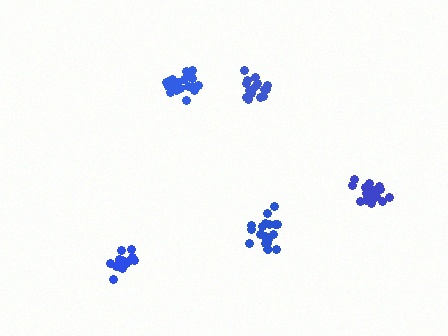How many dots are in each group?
Group 1: 18 dots, Group 2: 16 dots, Group 3: 20 dots, Group 4: 19 dots, Group 5: 16 dots (89 total).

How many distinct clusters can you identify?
There are 5 distinct clusters.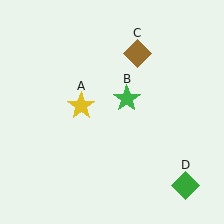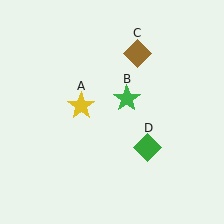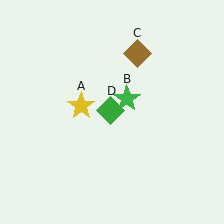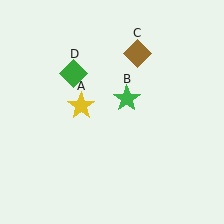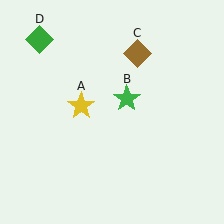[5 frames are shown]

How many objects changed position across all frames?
1 object changed position: green diamond (object D).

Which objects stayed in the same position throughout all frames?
Yellow star (object A) and green star (object B) and brown diamond (object C) remained stationary.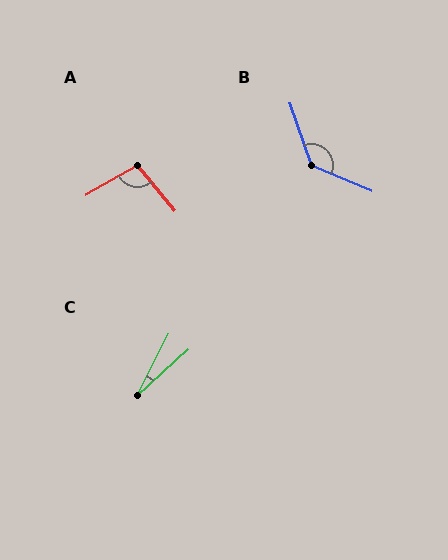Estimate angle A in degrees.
Approximately 99 degrees.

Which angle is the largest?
B, at approximately 132 degrees.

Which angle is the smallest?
C, at approximately 21 degrees.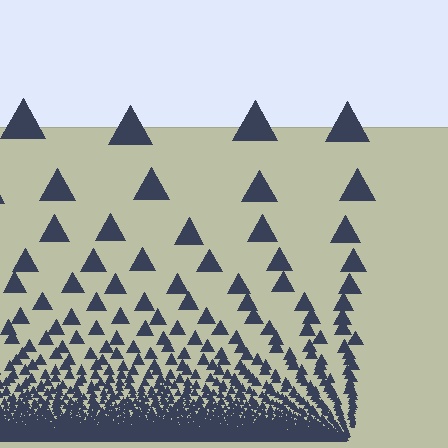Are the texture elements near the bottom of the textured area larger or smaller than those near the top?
Smaller. The gradient is inverted — elements near the bottom are smaller and denser.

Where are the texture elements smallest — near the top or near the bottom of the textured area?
Near the bottom.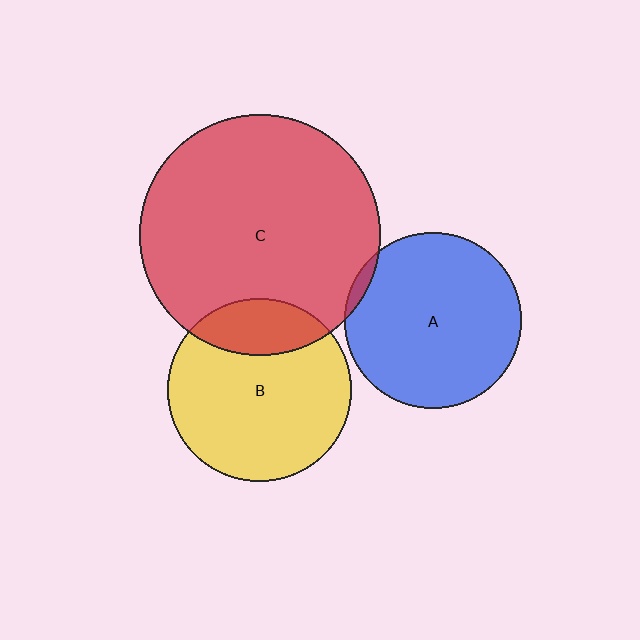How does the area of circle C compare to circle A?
Approximately 1.9 times.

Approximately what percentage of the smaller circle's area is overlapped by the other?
Approximately 5%.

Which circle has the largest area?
Circle C (red).